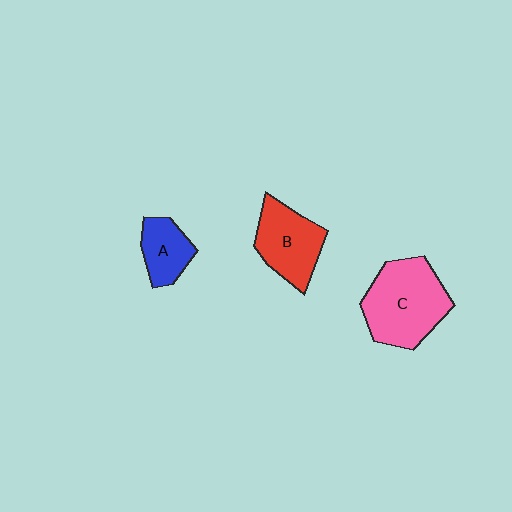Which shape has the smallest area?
Shape A (blue).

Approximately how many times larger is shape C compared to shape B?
Approximately 1.4 times.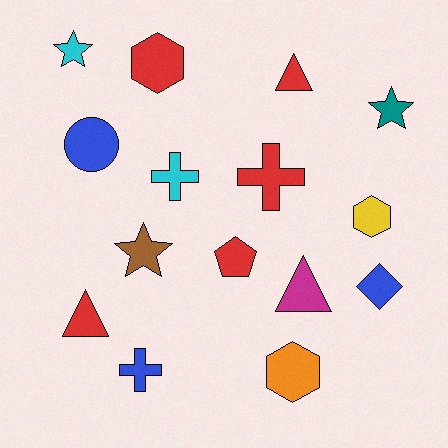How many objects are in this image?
There are 15 objects.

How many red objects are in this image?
There are 5 red objects.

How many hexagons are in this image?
There are 3 hexagons.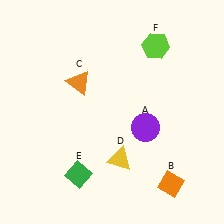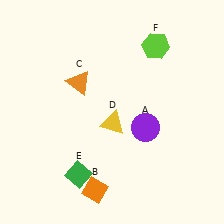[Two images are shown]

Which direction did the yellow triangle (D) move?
The yellow triangle (D) moved up.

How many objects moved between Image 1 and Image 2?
2 objects moved between the two images.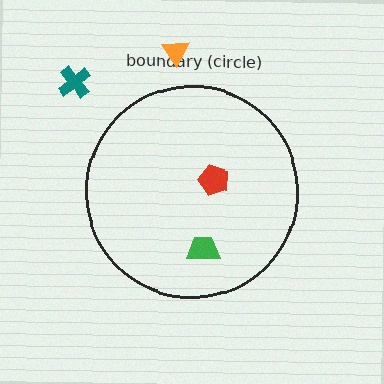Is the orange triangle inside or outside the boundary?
Outside.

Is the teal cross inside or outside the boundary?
Outside.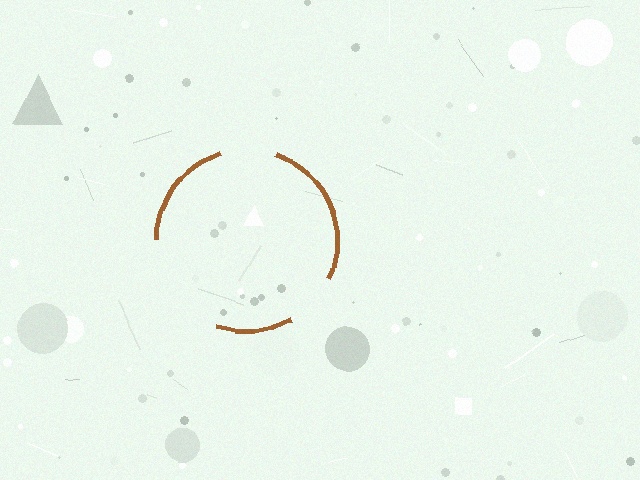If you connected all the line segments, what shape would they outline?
They would outline a circle.